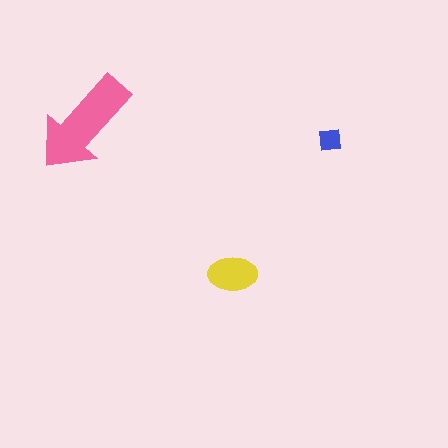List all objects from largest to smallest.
The pink arrow, the yellow ellipse, the blue square.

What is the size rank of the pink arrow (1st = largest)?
1st.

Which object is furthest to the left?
The pink arrow is leftmost.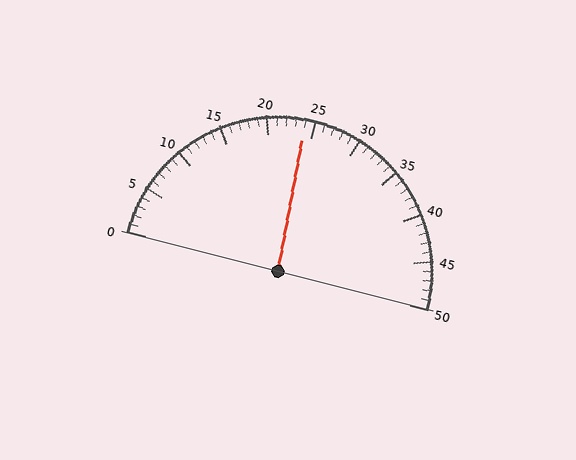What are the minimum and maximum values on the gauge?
The gauge ranges from 0 to 50.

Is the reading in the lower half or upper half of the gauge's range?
The reading is in the lower half of the range (0 to 50).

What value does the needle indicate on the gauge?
The needle indicates approximately 24.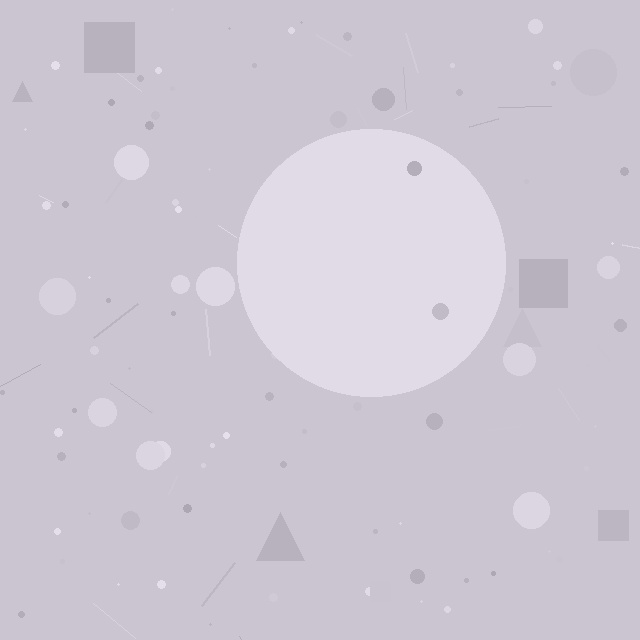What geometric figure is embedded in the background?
A circle is embedded in the background.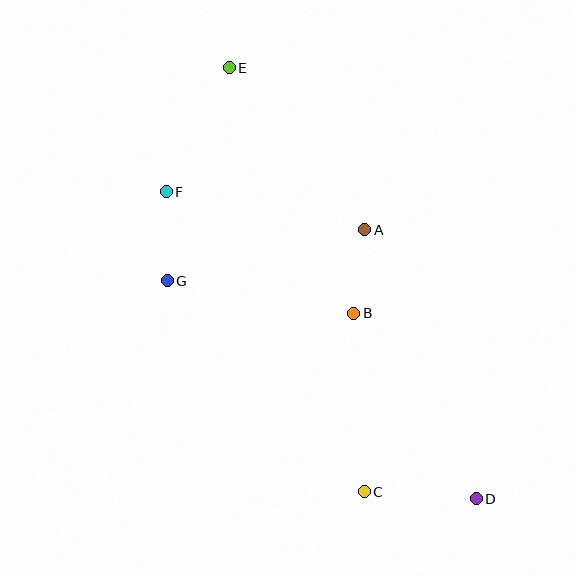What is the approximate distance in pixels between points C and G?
The distance between C and G is approximately 289 pixels.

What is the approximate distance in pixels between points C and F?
The distance between C and F is approximately 360 pixels.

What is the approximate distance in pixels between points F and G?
The distance between F and G is approximately 89 pixels.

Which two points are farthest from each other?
Points D and E are farthest from each other.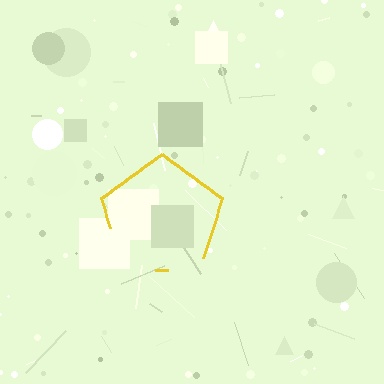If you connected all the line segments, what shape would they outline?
They would outline a pentagon.